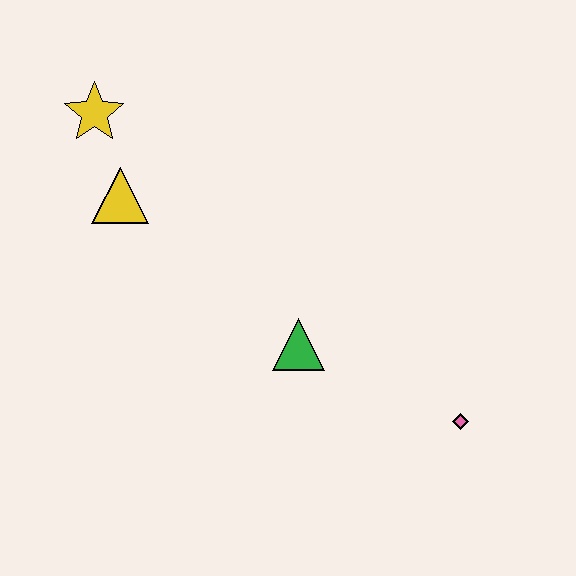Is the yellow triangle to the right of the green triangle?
No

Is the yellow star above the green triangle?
Yes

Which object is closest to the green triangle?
The pink diamond is closest to the green triangle.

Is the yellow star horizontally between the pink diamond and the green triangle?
No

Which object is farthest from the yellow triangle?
The pink diamond is farthest from the yellow triangle.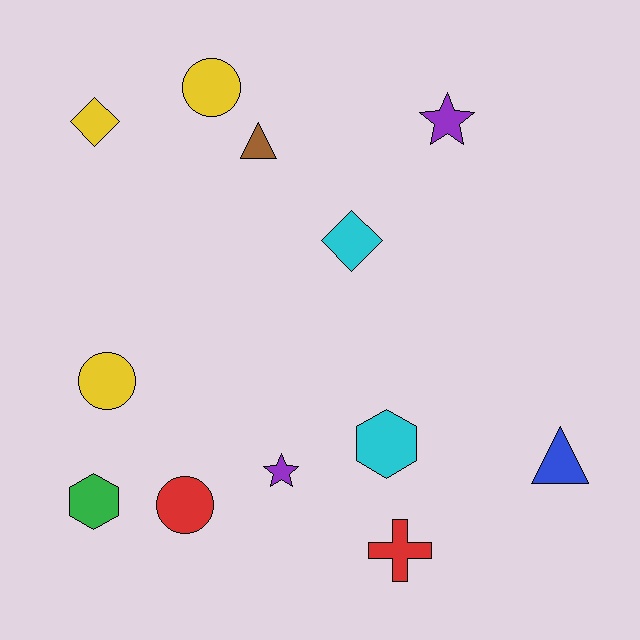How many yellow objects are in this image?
There are 3 yellow objects.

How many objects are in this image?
There are 12 objects.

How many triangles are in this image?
There are 2 triangles.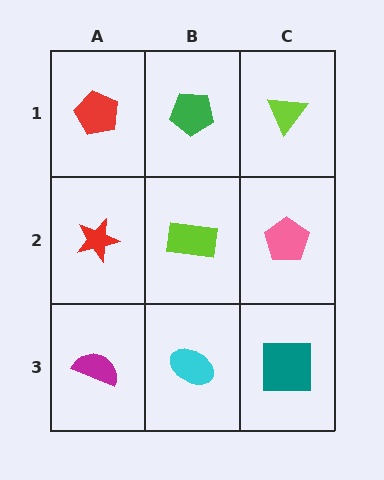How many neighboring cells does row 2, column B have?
4.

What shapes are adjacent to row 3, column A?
A red star (row 2, column A), a cyan ellipse (row 3, column B).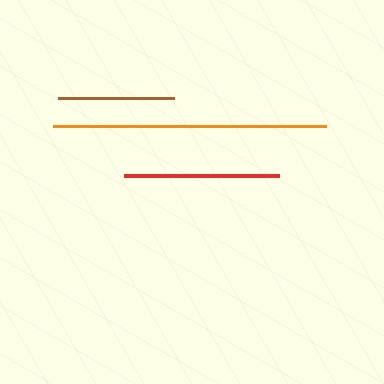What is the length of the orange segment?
The orange segment is approximately 273 pixels long.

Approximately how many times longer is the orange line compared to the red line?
The orange line is approximately 1.8 times the length of the red line.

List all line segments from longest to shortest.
From longest to shortest: orange, red, brown.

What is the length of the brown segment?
The brown segment is approximately 116 pixels long.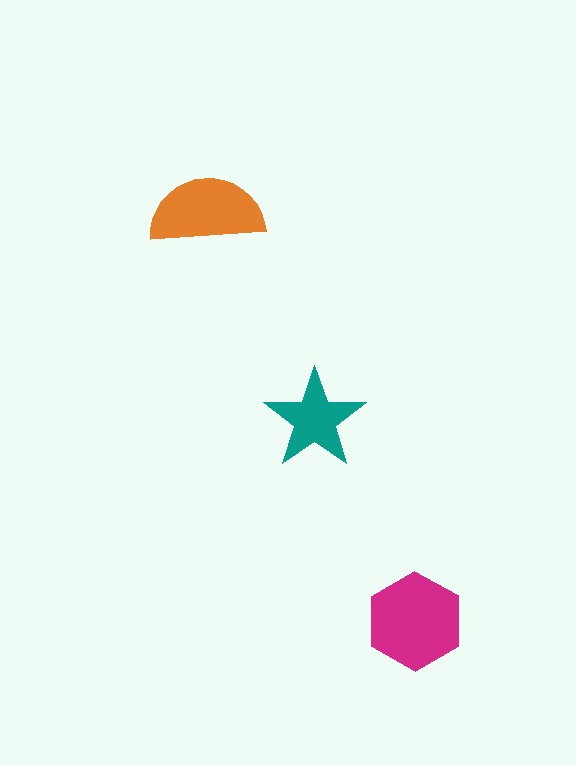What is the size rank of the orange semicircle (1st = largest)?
2nd.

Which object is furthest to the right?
The magenta hexagon is rightmost.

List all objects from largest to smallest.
The magenta hexagon, the orange semicircle, the teal star.